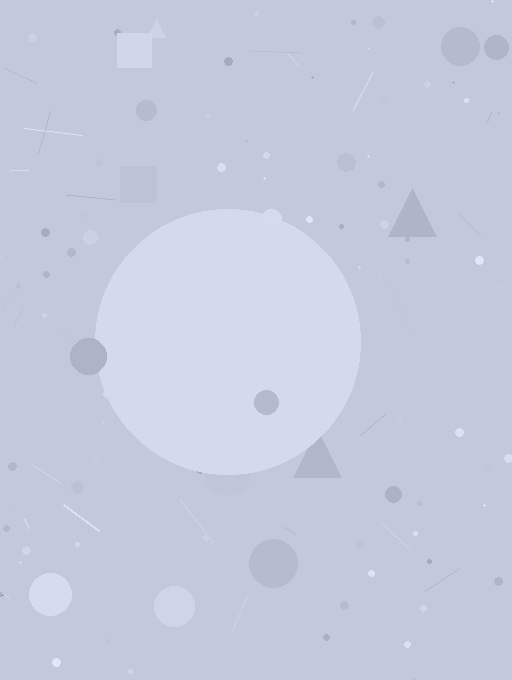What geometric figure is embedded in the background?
A circle is embedded in the background.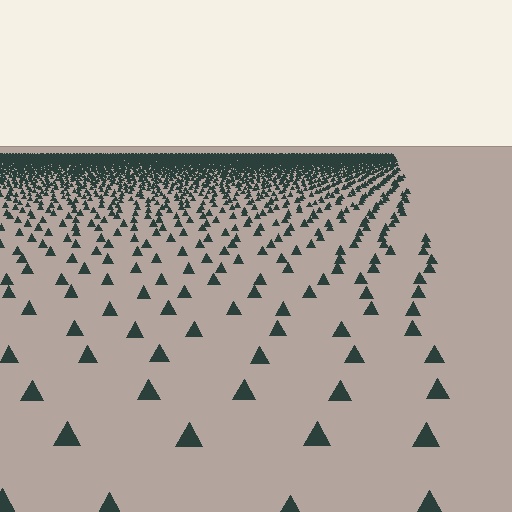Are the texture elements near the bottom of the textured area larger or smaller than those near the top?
Larger. Near the bottom, elements are closer to the viewer and appear at a bigger on-screen size.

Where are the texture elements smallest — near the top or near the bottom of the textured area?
Near the top.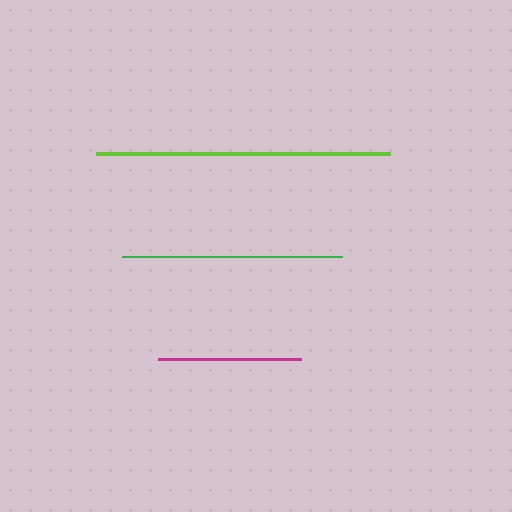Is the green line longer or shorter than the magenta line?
The green line is longer than the magenta line.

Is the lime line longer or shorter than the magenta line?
The lime line is longer than the magenta line.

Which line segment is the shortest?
The magenta line is the shortest at approximately 143 pixels.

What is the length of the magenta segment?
The magenta segment is approximately 143 pixels long.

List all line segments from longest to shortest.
From longest to shortest: lime, green, magenta.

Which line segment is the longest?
The lime line is the longest at approximately 293 pixels.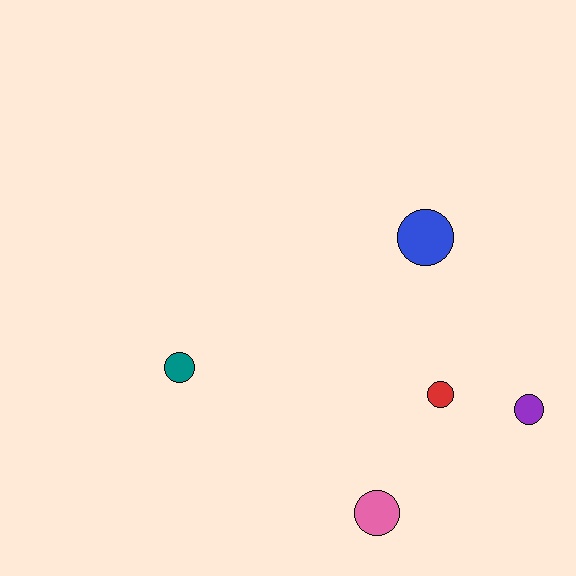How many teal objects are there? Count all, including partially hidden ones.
There is 1 teal object.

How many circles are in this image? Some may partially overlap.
There are 5 circles.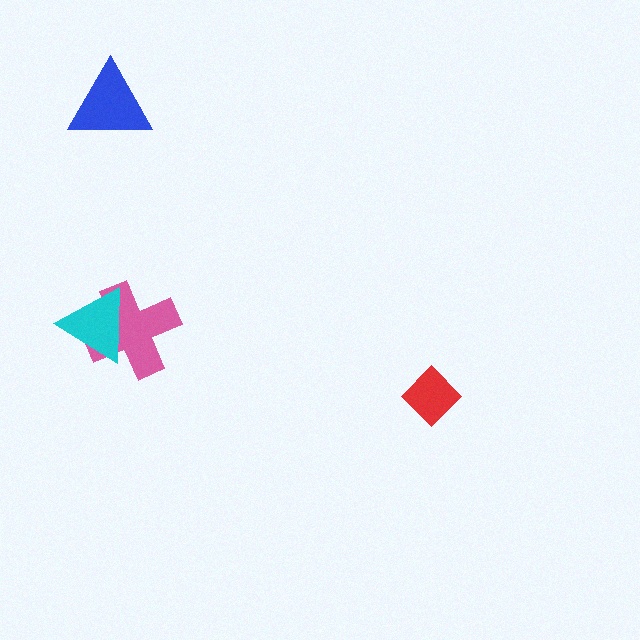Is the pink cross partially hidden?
Yes, it is partially covered by another shape.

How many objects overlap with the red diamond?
0 objects overlap with the red diamond.